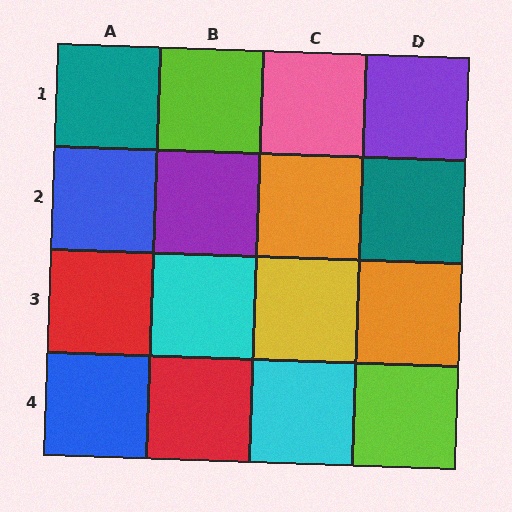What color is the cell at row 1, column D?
Purple.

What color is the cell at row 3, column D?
Orange.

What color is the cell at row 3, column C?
Yellow.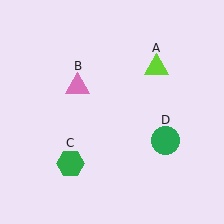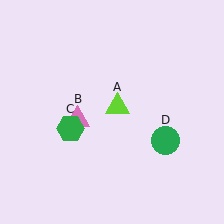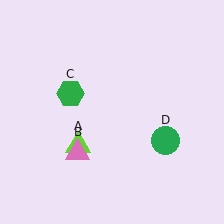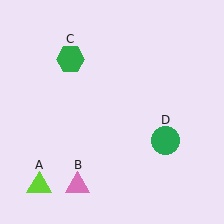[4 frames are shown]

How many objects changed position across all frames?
3 objects changed position: lime triangle (object A), pink triangle (object B), green hexagon (object C).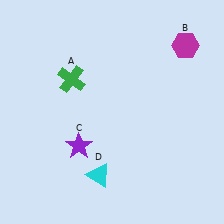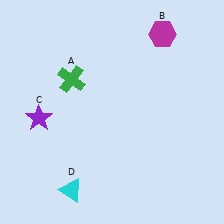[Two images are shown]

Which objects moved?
The objects that moved are: the magenta hexagon (B), the purple star (C), the cyan triangle (D).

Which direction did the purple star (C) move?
The purple star (C) moved left.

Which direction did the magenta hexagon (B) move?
The magenta hexagon (B) moved left.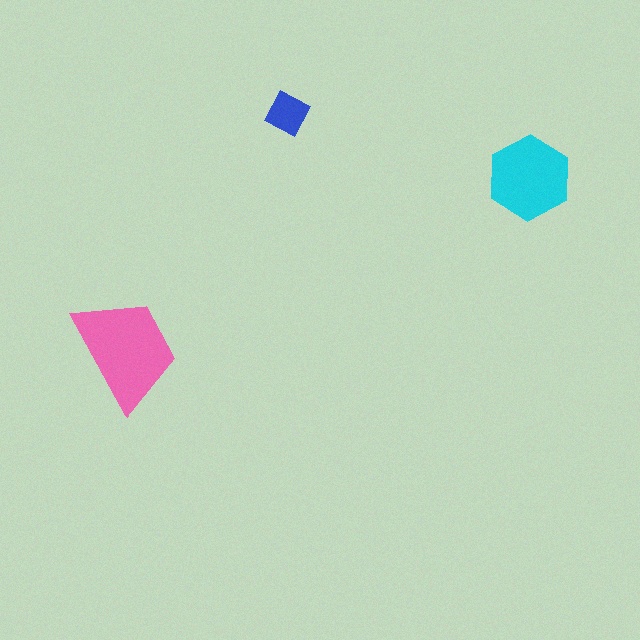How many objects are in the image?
There are 3 objects in the image.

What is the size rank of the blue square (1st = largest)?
3rd.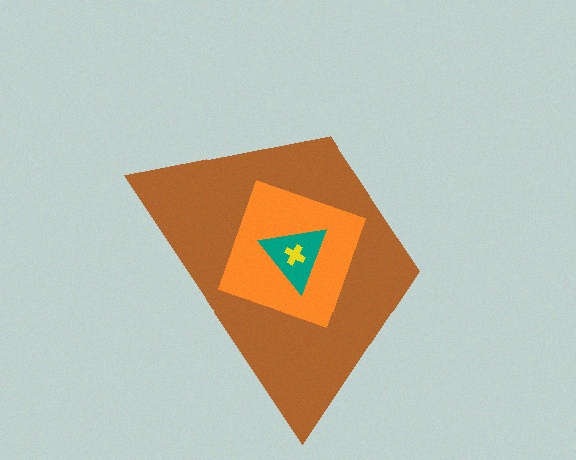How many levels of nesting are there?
4.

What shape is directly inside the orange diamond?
The teal triangle.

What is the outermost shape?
The brown trapezoid.